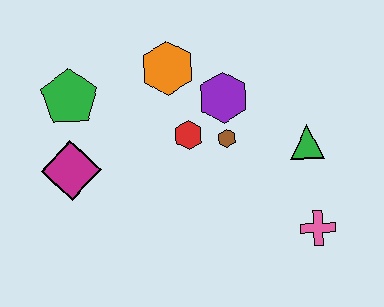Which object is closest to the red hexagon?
The brown hexagon is closest to the red hexagon.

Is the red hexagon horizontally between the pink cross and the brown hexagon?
No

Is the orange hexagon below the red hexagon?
No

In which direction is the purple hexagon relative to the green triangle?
The purple hexagon is to the left of the green triangle.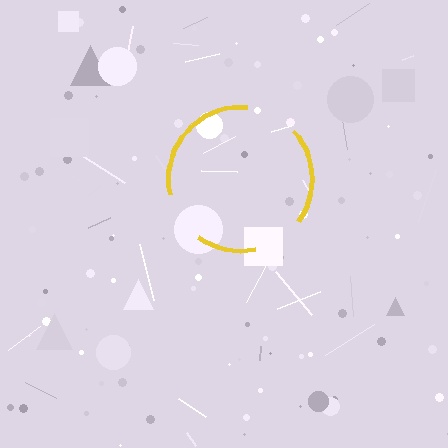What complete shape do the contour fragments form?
The contour fragments form a circle.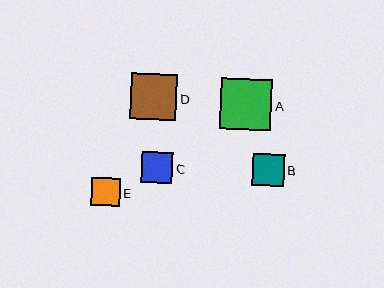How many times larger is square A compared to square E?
Square A is approximately 1.8 times the size of square E.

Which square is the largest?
Square A is the largest with a size of approximately 51 pixels.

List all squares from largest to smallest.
From largest to smallest: A, D, B, C, E.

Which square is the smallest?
Square E is the smallest with a size of approximately 29 pixels.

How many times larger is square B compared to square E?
Square B is approximately 1.1 times the size of square E.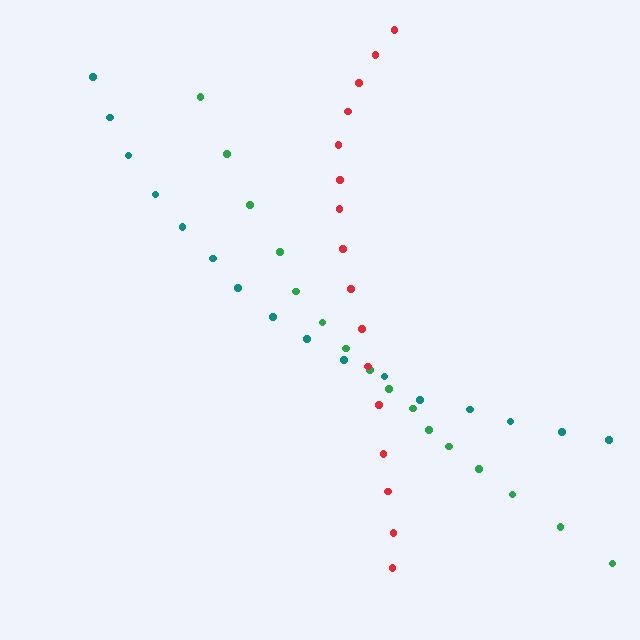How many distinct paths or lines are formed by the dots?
There are 3 distinct paths.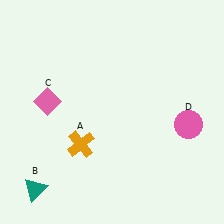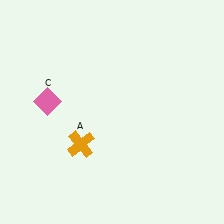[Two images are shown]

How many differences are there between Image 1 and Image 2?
There are 2 differences between the two images.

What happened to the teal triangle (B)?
The teal triangle (B) was removed in Image 2. It was in the bottom-left area of Image 1.